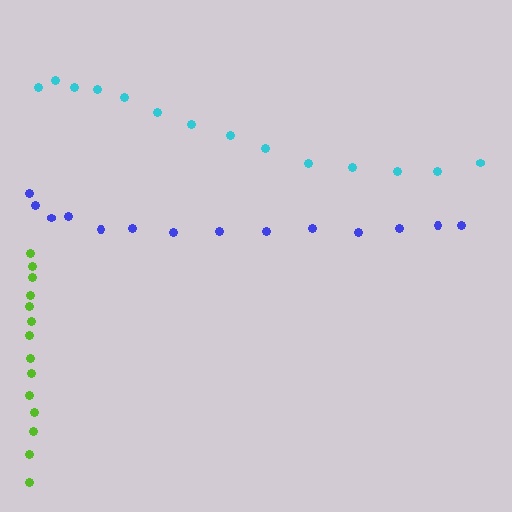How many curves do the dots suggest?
There are 3 distinct paths.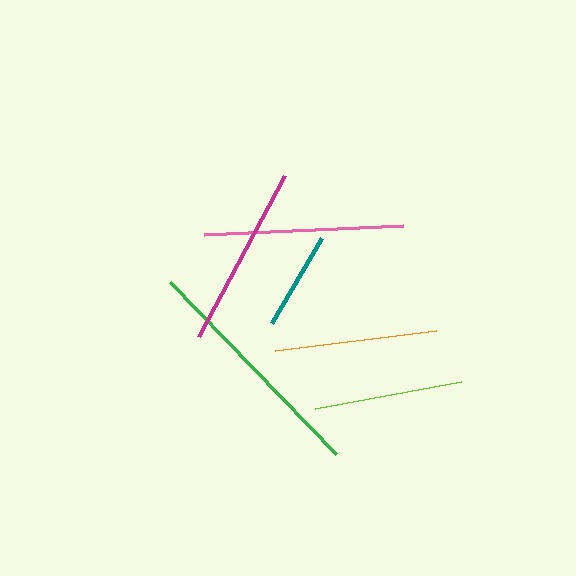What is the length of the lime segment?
The lime segment is approximately 148 pixels long.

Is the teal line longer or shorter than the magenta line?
The magenta line is longer than the teal line.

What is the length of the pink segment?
The pink segment is approximately 199 pixels long.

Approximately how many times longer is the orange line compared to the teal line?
The orange line is approximately 1.6 times the length of the teal line.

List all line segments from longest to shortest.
From longest to shortest: green, pink, magenta, orange, lime, teal.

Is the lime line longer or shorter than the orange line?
The orange line is longer than the lime line.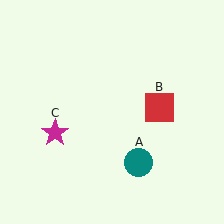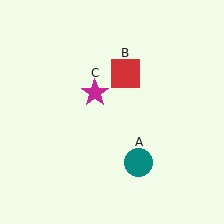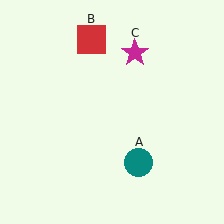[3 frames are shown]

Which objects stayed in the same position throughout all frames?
Teal circle (object A) remained stationary.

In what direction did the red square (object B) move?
The red square (object B) moved up and to the left.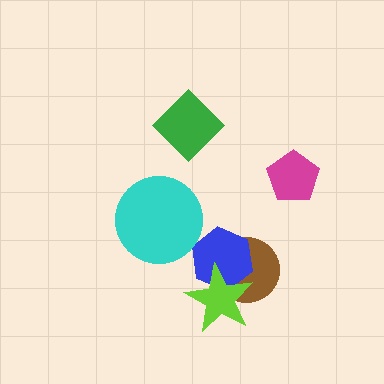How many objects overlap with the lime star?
2 objects overlap with the lime star.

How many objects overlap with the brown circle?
2 objects overlap with the brown circle.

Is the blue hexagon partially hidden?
Yes, it is partially covered by another shape.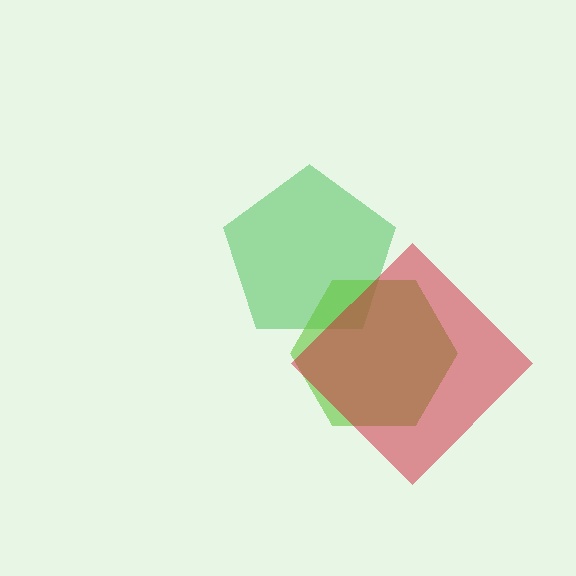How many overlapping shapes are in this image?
There are 3 overlapping shapes in the image.